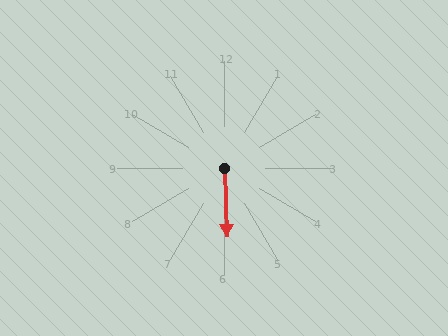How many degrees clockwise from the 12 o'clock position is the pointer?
Approximately 178 degrees.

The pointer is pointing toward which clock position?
Roughly 6 o'clock.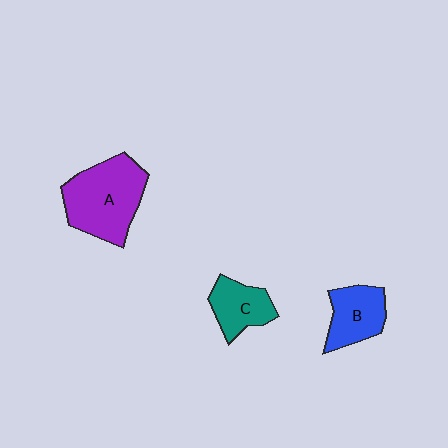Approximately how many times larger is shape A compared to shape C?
Approximately 1.9 times.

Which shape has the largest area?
Shape A (purple).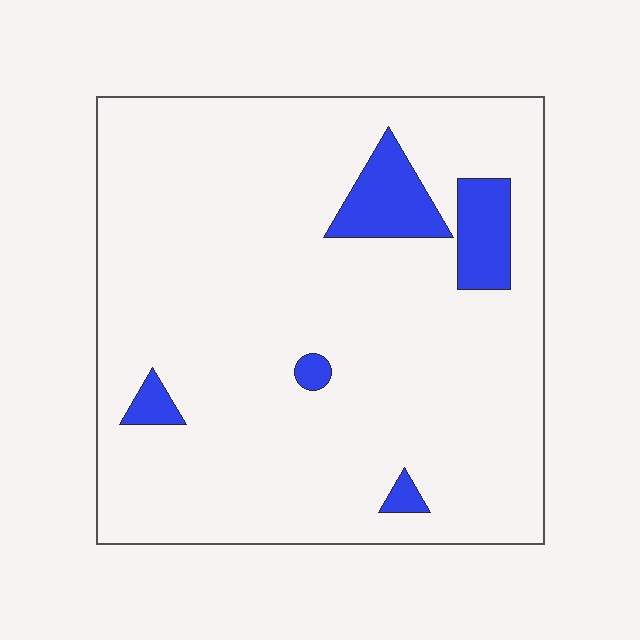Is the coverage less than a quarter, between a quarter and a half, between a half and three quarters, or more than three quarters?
Less than a quarter.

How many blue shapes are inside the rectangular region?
5.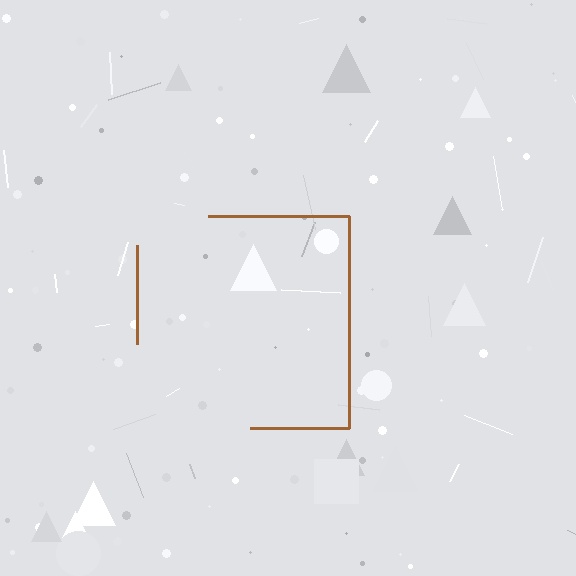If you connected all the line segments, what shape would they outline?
They would outline a square.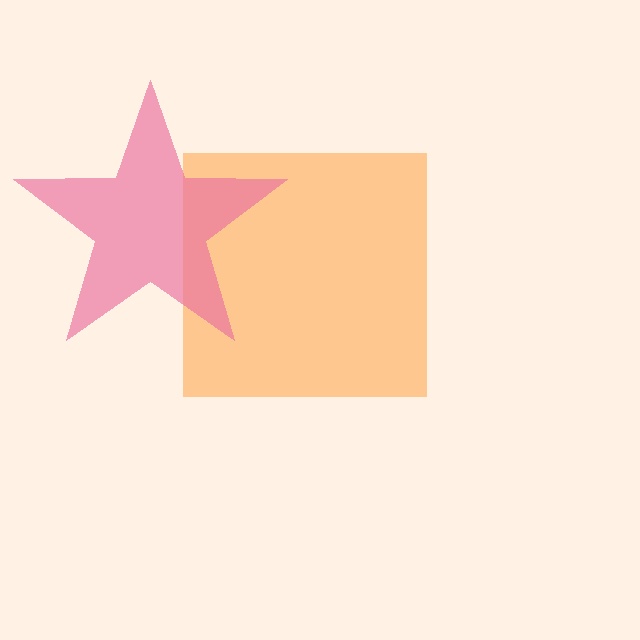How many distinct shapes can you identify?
There are 2 distinct shapes: an orange square, a pink star.